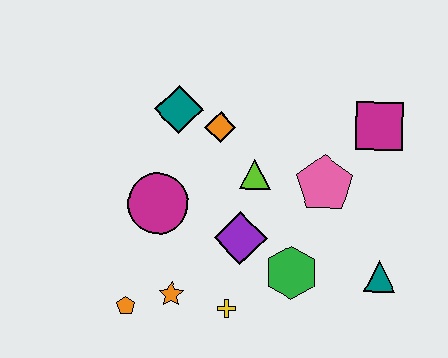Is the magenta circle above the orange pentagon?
Yes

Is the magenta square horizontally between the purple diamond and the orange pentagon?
No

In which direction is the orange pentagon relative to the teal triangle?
The orange pentagon is to the left of the teal triangle.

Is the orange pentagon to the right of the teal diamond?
No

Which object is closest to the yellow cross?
The orange star is closest to the yellow cross.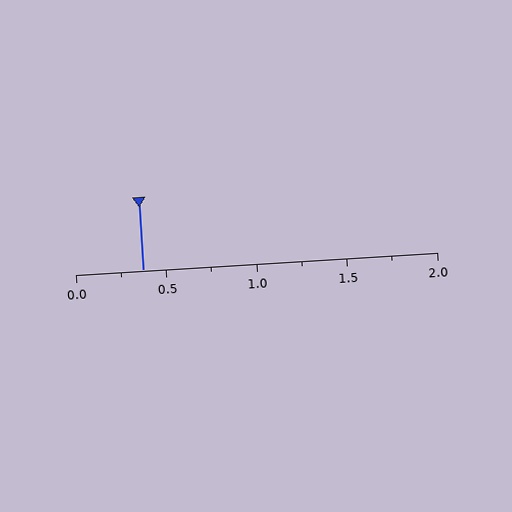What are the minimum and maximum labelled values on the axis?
The axis runs from 0.0 to 2.0.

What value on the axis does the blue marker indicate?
The marker indicates approximately 0.38.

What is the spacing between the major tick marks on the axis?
The major ticks are spaced 0.5 apart.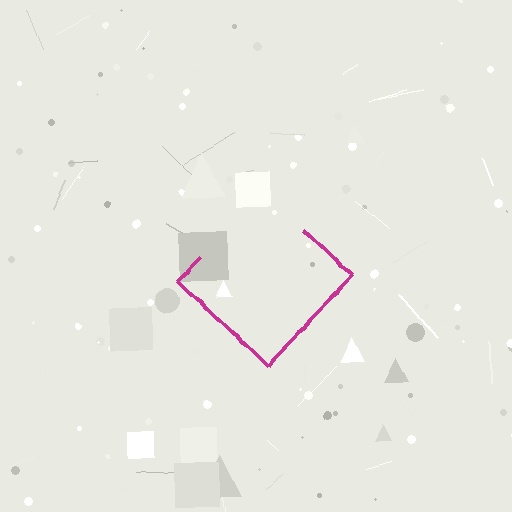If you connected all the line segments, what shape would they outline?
They would outline a diamond.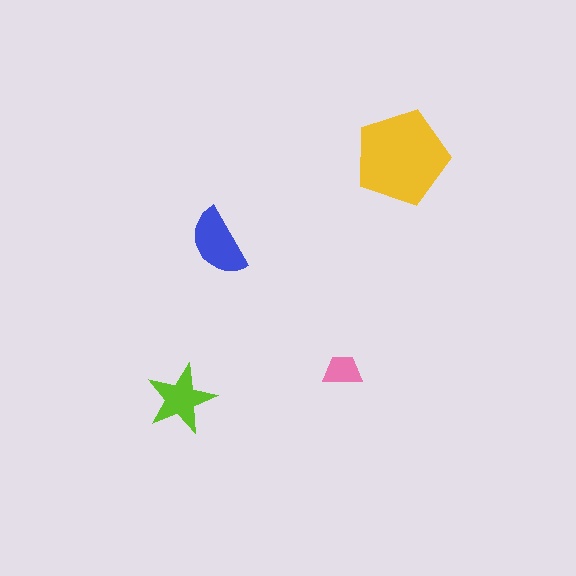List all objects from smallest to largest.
The pink trapezoid, the lime star, the blue semicircle, the yellow pentagon.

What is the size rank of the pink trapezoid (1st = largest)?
4th.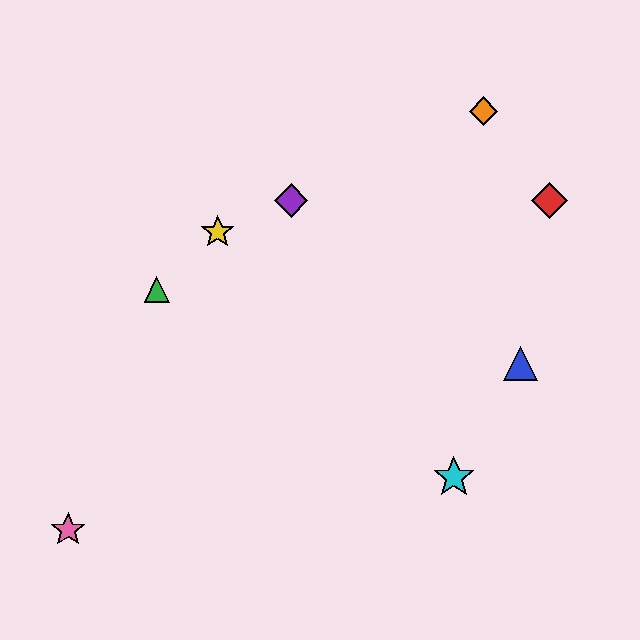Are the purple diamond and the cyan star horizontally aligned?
No, the purple diamond is at y≈201 and the cyan star is at y≈477.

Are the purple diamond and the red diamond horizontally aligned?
Yes, both are at y≈201.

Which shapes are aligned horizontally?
The red diamond, the purple diamond are aligned horizontally.